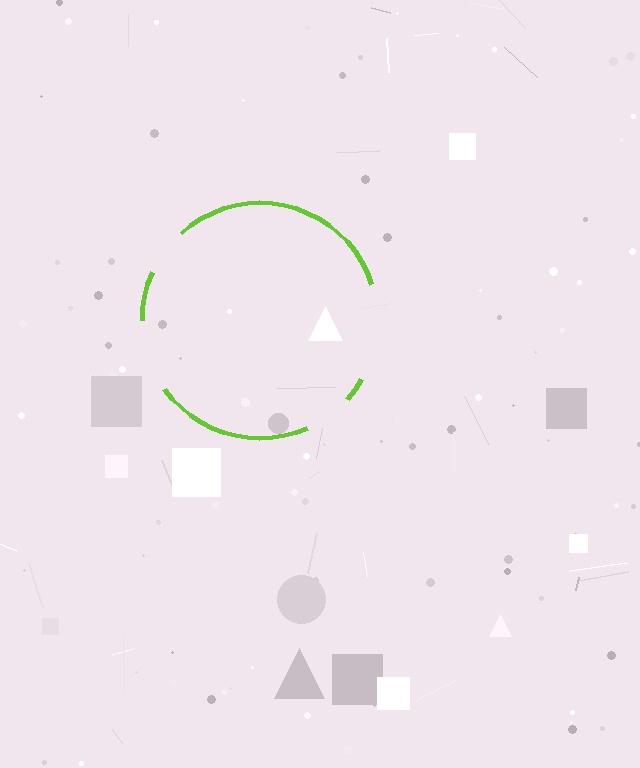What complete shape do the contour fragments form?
The contour fragments form a circle.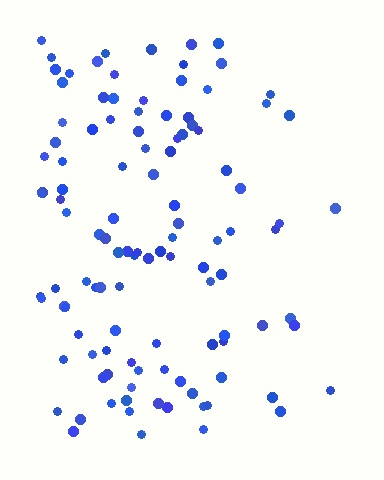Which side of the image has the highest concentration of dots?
The left.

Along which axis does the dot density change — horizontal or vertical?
Horizontal.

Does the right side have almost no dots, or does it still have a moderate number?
Still a moderate number, just noticeably fewer than the left.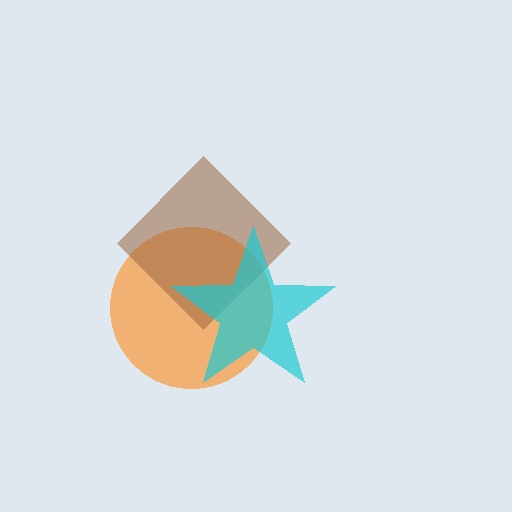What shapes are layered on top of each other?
The layered shapes are: an orange circle, a brown diamond, a cyan star.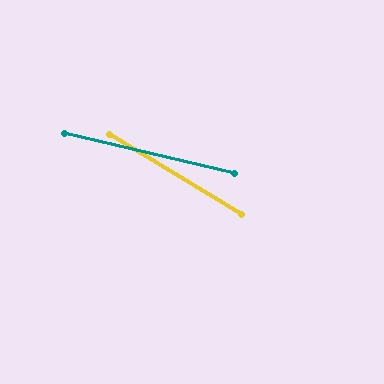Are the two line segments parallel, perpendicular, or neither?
Neither parallel nor perpendicular — they differ by about 18°.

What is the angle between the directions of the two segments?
Approximately 18 degrees.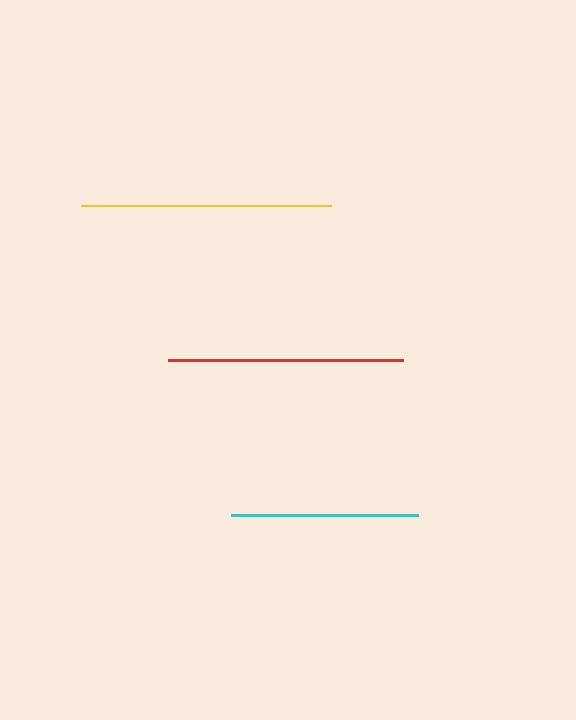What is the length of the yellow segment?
The yellow segment is approximately 250 pixels long.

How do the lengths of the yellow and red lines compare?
The yellow and red lines are approximately the same length.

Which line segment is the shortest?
The cyan line is the shortest at approximately 187 pixels.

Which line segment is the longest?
The yellow line is the longest at approximately 250 pixels.